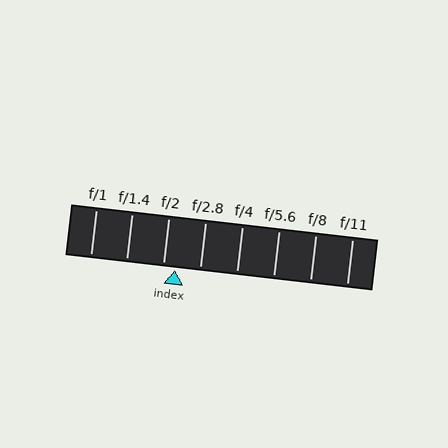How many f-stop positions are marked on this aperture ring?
There are 8 f-stop positions marked.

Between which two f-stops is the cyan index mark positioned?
The index mark is between f/2 and f/2.8.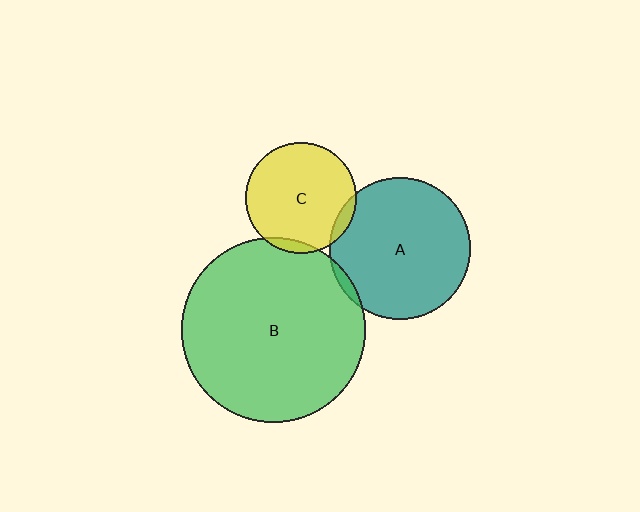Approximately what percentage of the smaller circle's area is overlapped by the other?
Approximately 5%.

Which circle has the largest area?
Circle B (green).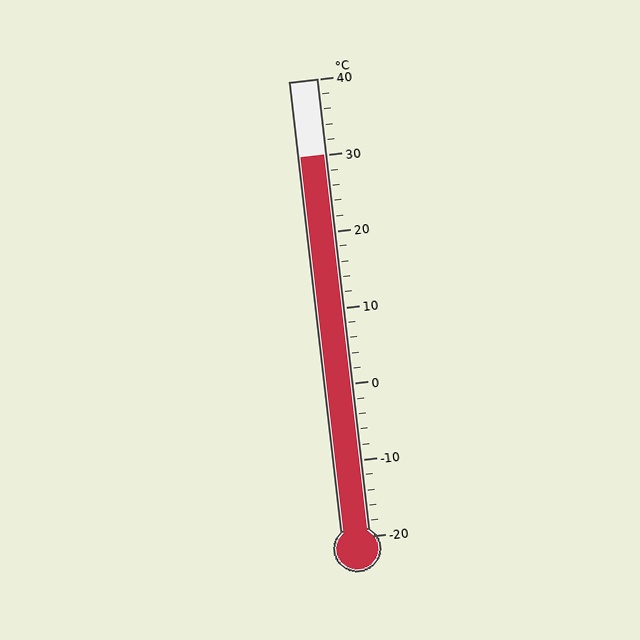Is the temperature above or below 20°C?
The temperature is above 20°C.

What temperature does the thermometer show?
The thermometer shows approximately 30°C.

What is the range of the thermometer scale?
The thermometer scale ranges from -20°C to 40°C.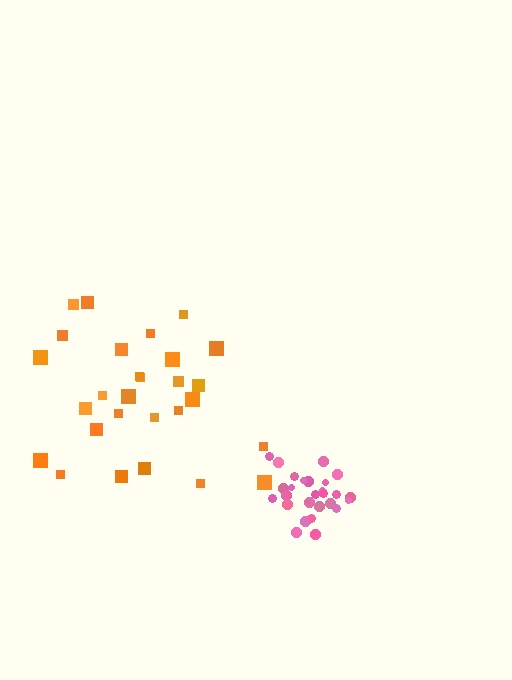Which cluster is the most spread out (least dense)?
Orange.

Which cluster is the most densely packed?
Pink.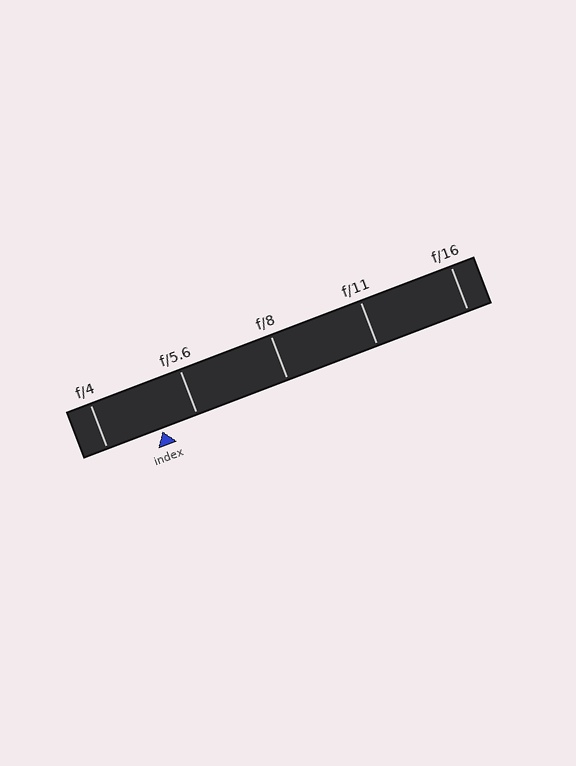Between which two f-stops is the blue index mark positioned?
The index mark is between f/4 and f/5.6.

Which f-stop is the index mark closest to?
The index mark is closest to f/5.6.